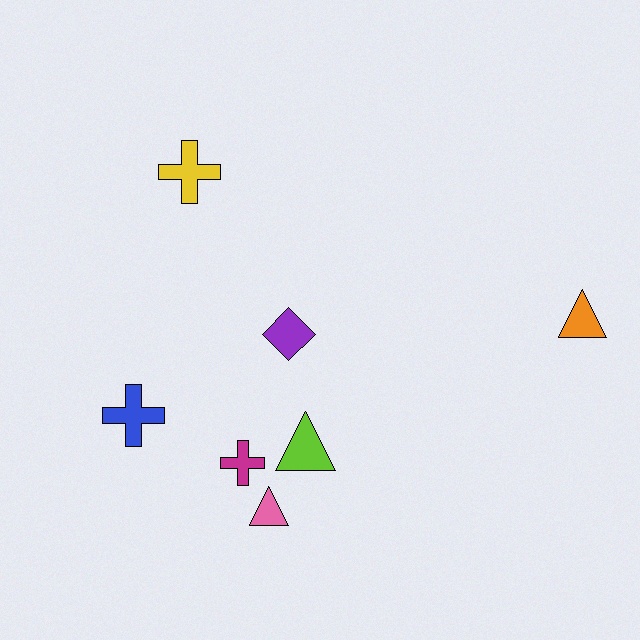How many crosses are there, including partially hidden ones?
There are 3 crosses.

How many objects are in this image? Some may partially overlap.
There are 7 objects.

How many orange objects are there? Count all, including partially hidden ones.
There is 1 orange object.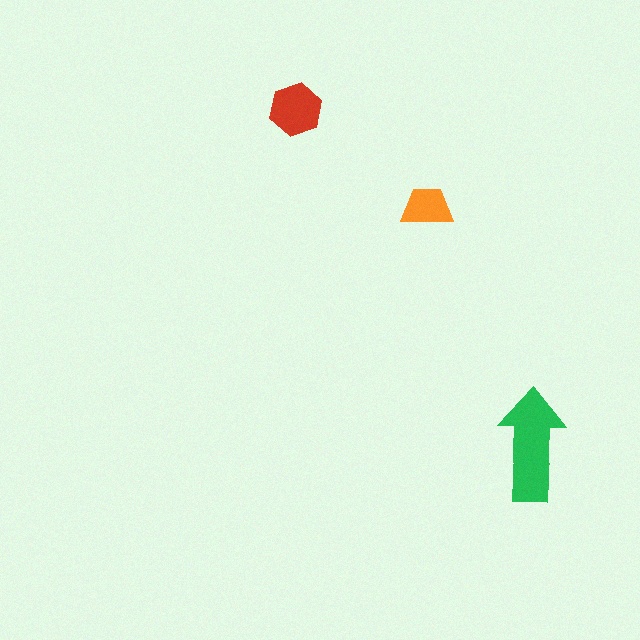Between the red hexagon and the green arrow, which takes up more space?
The green arrow.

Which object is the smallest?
The orange trapezoid.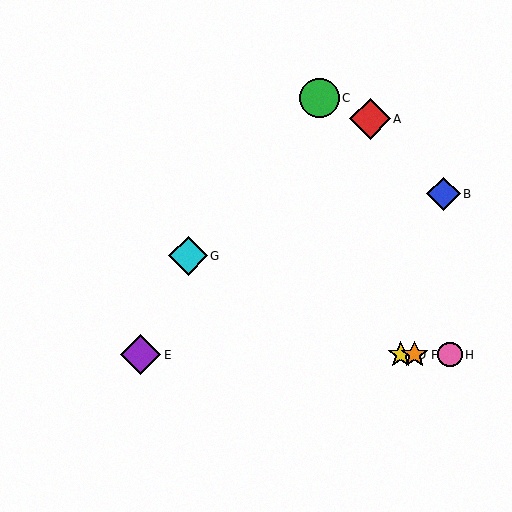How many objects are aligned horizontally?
4 objects (D, E, F, H) are aligned horizontally.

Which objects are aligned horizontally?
Objects D, E, F, H are aligned horizontally.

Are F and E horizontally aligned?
Yes, both are at y≈355.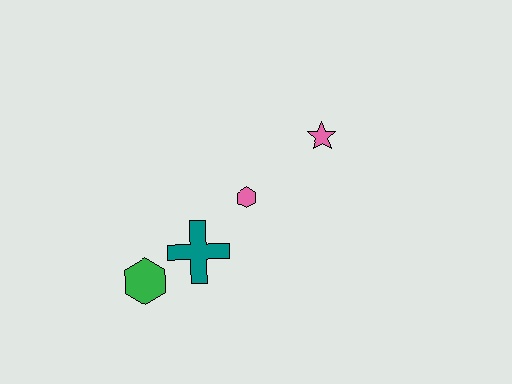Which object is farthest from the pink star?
The green hexagon is farthest from the pink star.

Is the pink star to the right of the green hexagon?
Yes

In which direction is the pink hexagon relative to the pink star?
The pink hexagon is to the left of the pink star.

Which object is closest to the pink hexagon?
The teal cross is closest to the pink hexagon.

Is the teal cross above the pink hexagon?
No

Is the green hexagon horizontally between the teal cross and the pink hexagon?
No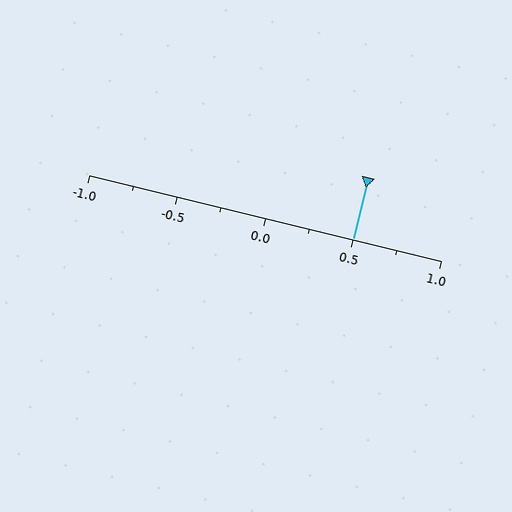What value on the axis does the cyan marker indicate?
The marker indicates approximately 0.5.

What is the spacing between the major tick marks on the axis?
The major ticks are spaced 0.5 apart.